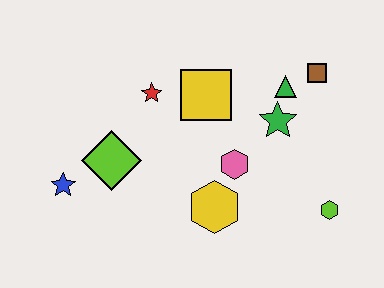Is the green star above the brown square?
No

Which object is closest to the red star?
The yellow square is closest to the red star.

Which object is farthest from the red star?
The lime hexagon is farthest from the red star.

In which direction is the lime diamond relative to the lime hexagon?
The lime diamond is to the left of the lime hexagon.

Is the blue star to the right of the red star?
No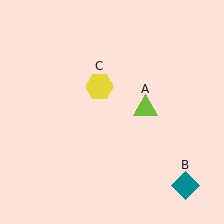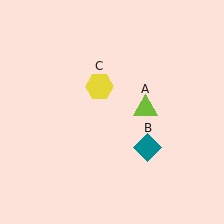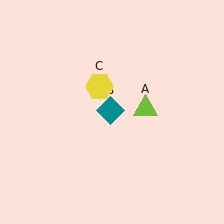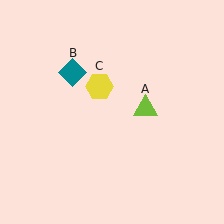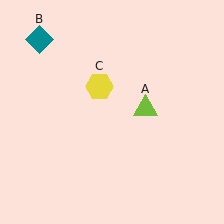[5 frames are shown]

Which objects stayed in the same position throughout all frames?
Lime triangle (object A) and yellow hexagon (object C) remained stationary.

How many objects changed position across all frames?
1 object changed position: teal diamond (object B).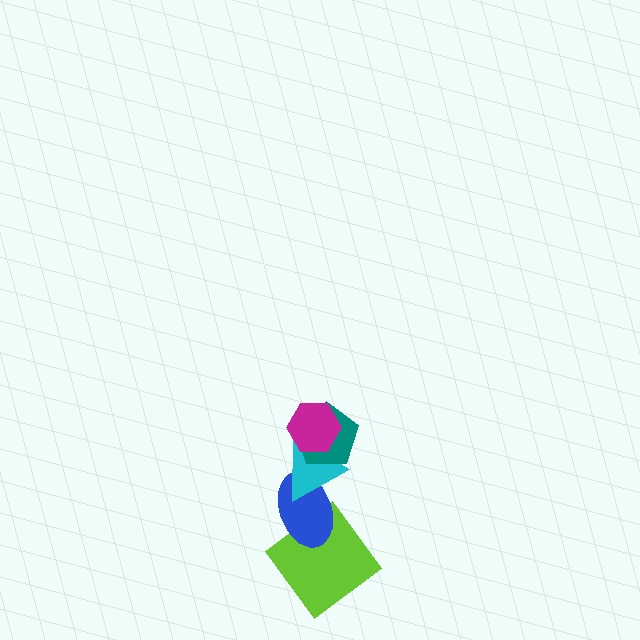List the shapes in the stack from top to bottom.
From top to bottom: the magenta hexagon, the teal pentagon, the cyan triangle, the blue ellipse, the lime diamond.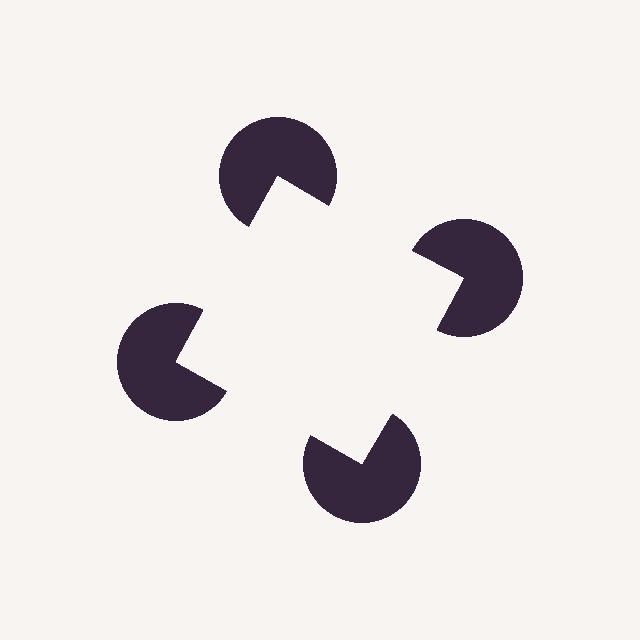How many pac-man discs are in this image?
There are 4 — one at each vertex of the illusory square.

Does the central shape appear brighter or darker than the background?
It typically appears slightly brighter than the background, even though no actual brightness change is drawn.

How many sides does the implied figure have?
4 sides.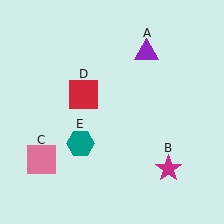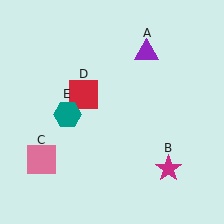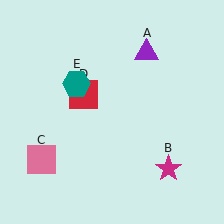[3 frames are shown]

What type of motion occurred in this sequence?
The teal hexagon (object E) rotated clockwise around the center of the scene.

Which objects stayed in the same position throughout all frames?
Purple triangle (object A) and magenta star (object B) and pink square (object C) and red square (object D) remained stationary.